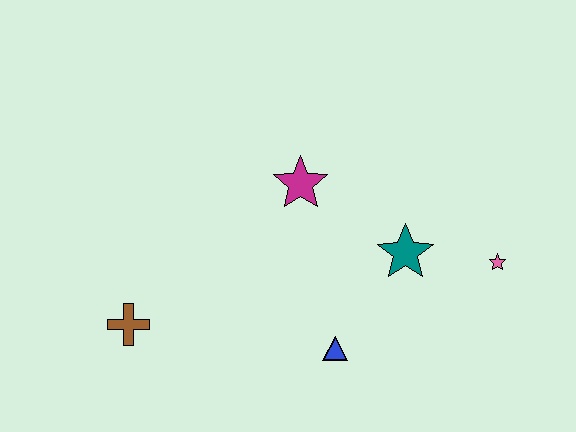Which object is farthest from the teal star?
The brown cross is farthest from the teal star.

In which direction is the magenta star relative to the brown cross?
The magenta star is to the right of the brown cross.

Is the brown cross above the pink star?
No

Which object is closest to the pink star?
The teal star is closest to the pink star.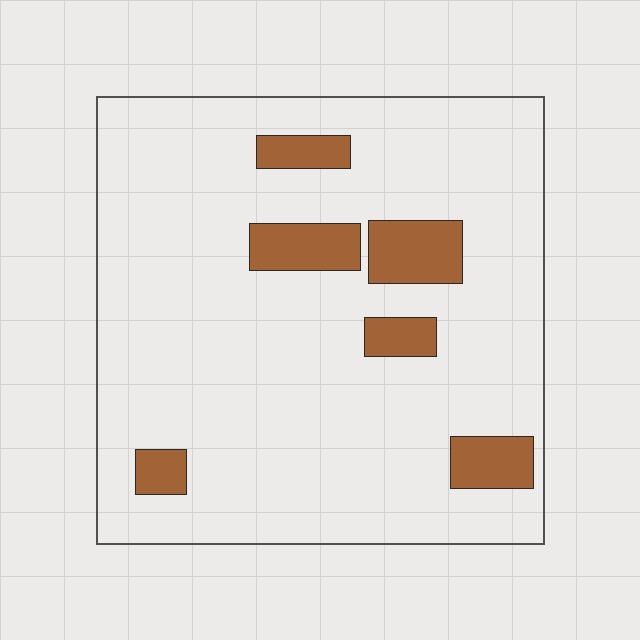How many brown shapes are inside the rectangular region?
6.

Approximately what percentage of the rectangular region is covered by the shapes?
Approximately 10%.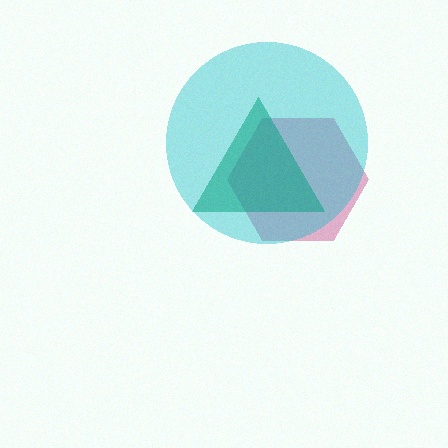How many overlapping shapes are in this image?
There are 3 overlapping shapes in the image.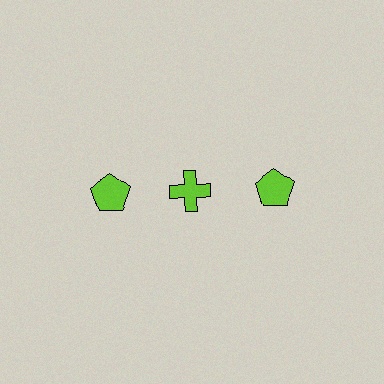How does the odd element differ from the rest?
It has a different shape: cross instead of pentagon.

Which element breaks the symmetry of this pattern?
The lime cross in the top row, second from left column breaks the symmetry. All other shapes are lime pentagons.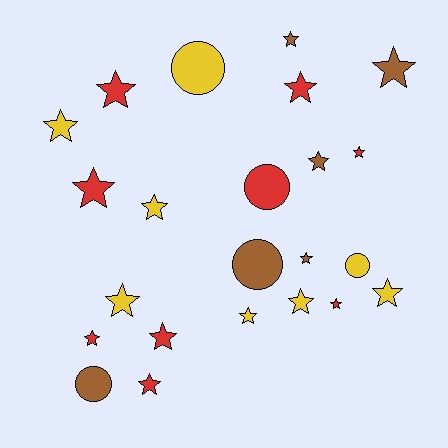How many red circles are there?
There is 1 red circle.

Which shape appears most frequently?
Star, with 18 objects.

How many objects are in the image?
There are 23 objects.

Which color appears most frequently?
Red, with 9 objects.